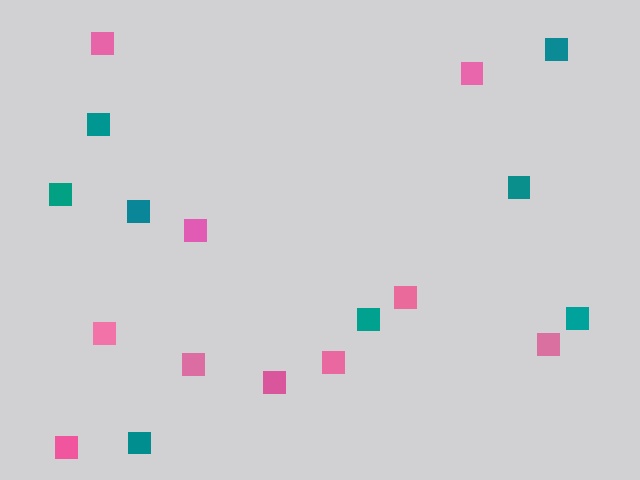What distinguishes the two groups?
There are 2 groups: one group of teal squares (8) and one group of pink squares (10).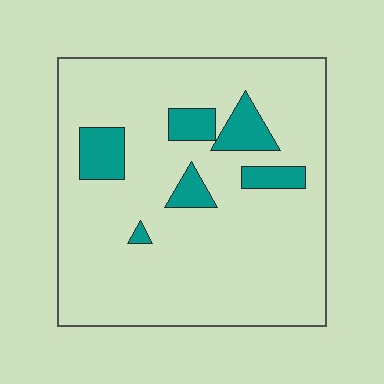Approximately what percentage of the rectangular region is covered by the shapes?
Approximately 15%.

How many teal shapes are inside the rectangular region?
6.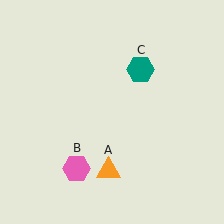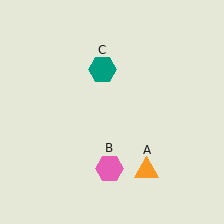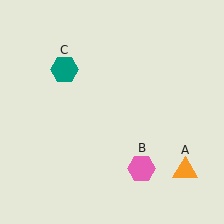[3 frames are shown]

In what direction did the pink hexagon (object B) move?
The pink hexagon (object B) moved right.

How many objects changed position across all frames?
3 objects changed position: orange triangle (object A), pink hexagon (object B), teal hexagon (object C).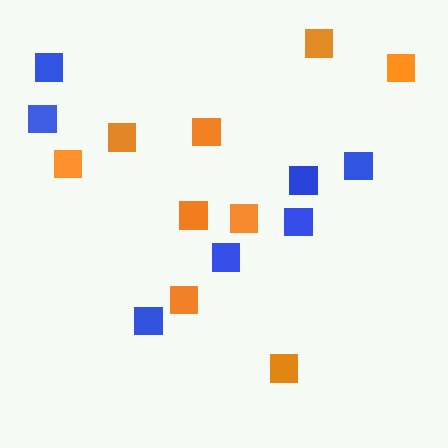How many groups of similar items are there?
There are 2 groups: one group of orange squares (9) and one group of blue squares (7).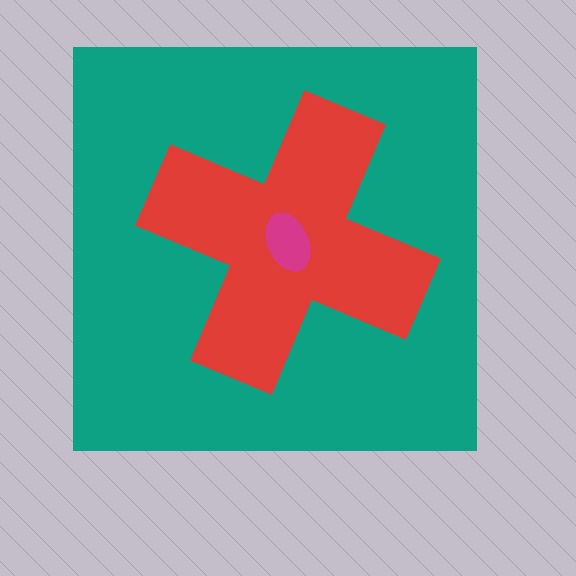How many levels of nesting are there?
3.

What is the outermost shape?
The teal square.